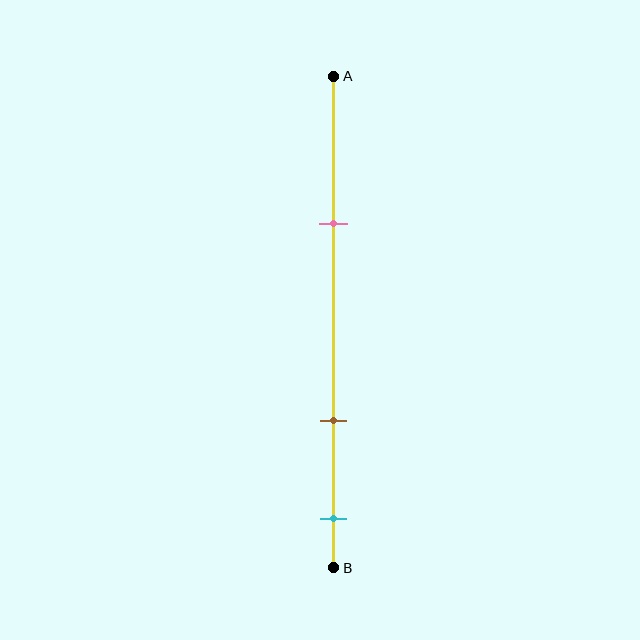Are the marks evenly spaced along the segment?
No, the marks are not evenly spaced.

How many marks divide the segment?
There are 3 marks dividing the segment.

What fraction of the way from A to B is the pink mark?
The pink mark is approximately 30% (0.3) of the way from A to B.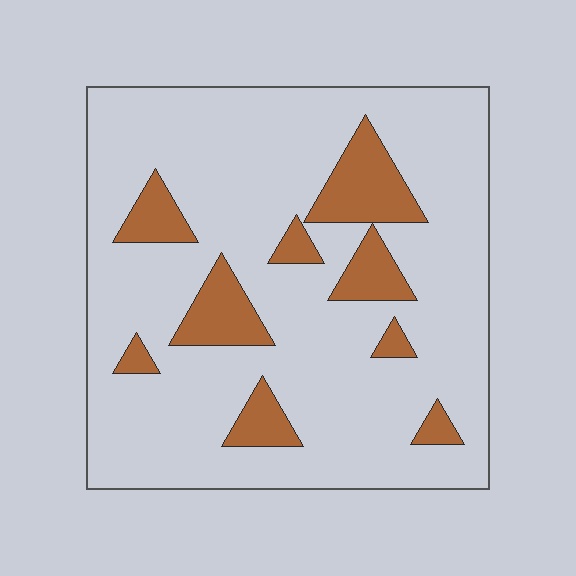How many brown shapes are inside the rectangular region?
9.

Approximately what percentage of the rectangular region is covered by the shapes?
Approximately 15%.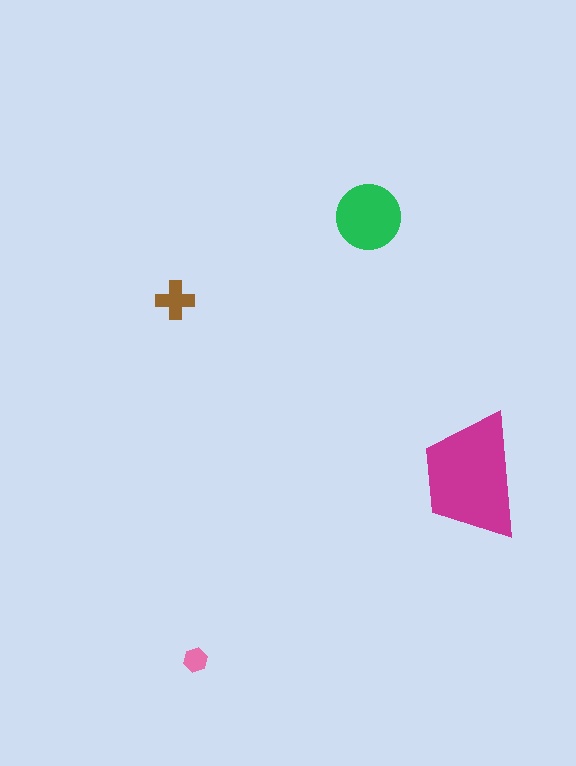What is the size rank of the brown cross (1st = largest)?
3rd.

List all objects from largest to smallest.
The magenta trapezoid, the green circle, the brown cross, the pink hexagon.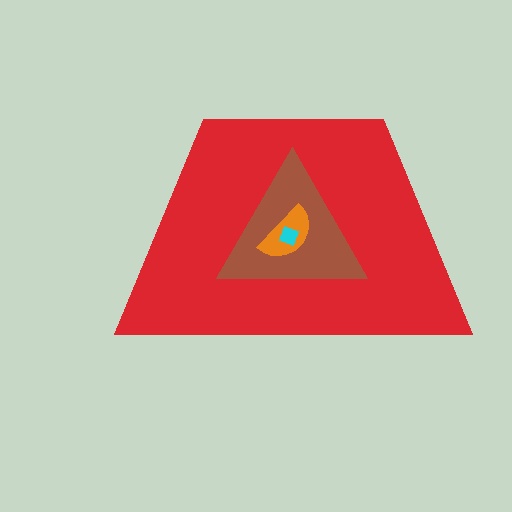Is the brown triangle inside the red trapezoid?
Yes.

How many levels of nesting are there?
4.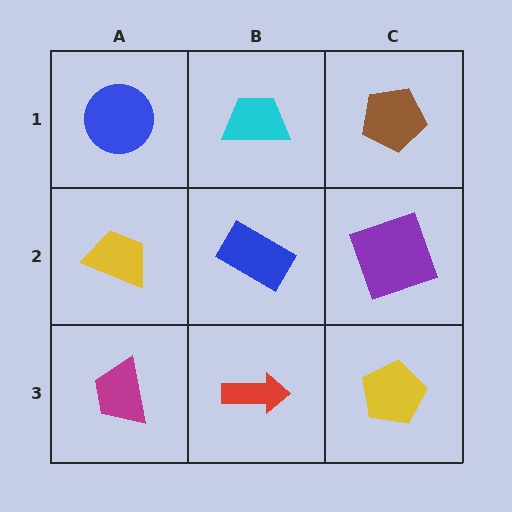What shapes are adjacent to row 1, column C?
A purple square (row 2, column C), a cyan trapezoid (row 1, column B).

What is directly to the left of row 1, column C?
A cyan trapezoid.